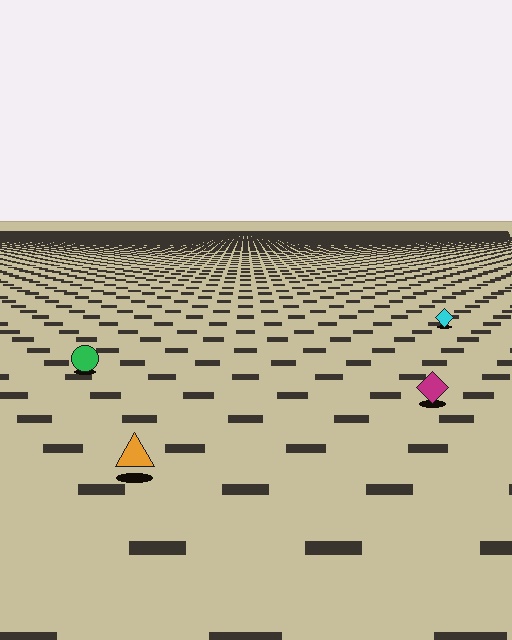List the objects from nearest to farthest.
From nearest to farthest: the orange triangle, the magenta diamond, the green circle, the cyan diamond.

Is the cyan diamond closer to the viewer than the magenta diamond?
No. The magenta diamond is closer — you can tell from the texture gradient: the ground texture is coarser near it.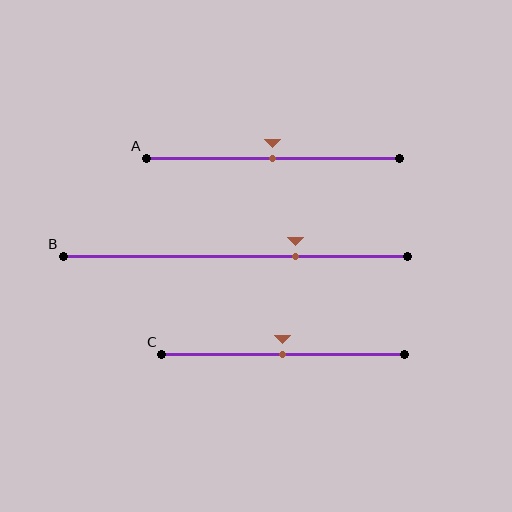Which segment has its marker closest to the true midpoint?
Segment A has its marker closest to the true midpoint.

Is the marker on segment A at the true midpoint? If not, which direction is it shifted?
Yes, the marker on segment A is at the true midpoint.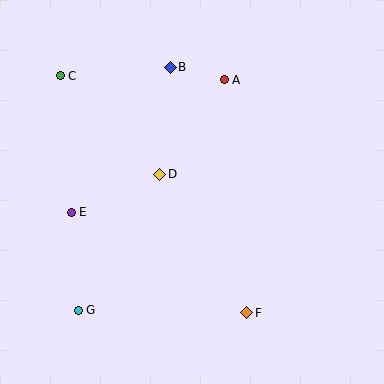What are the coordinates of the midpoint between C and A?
The midpoint between C and A is at (142, 78).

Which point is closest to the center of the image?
Point D at (160, 174) is closest to the center.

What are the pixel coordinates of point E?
Point E is at (71, 212).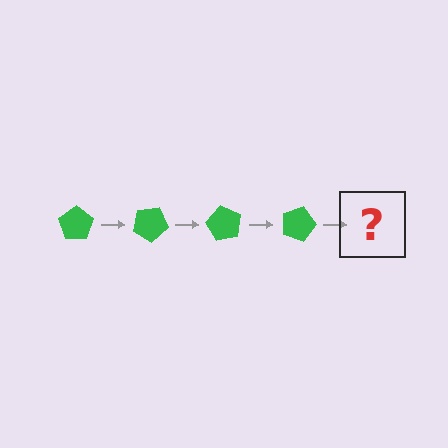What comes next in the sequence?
The next element should be a green pentagon rotated 120 degrees.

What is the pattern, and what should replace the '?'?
The pattern is that the pentagon rotates 30 degrees each step. The '?' should be a green pentagon rotated 120 degrees.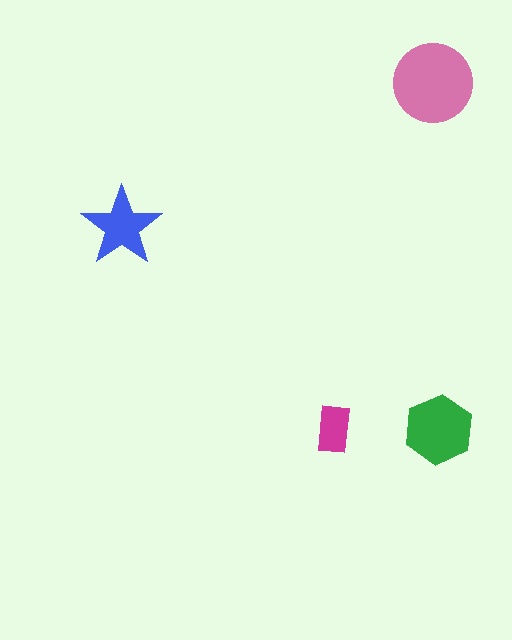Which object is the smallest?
The magenta rectangle.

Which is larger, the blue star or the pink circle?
The pink circle.